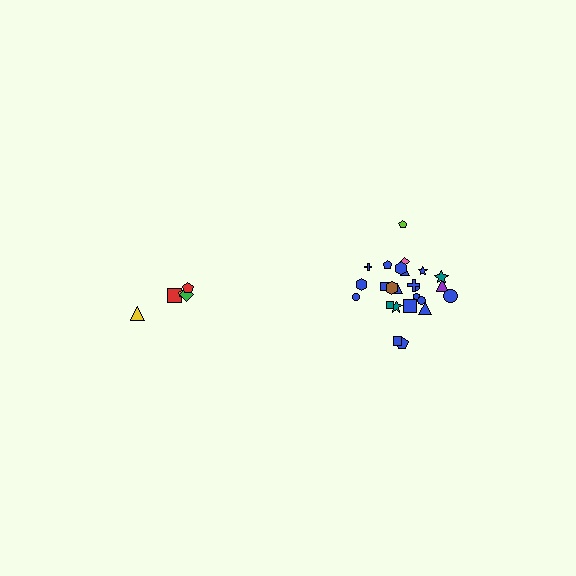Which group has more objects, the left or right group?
The right group.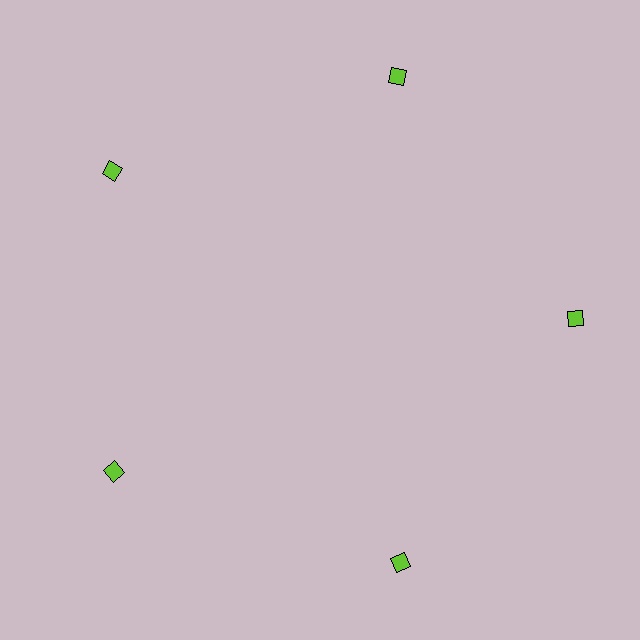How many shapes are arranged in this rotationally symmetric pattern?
There are 5 shapes, arranged in 5 groups of 1.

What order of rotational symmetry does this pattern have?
This pattern has 5-fold rotational symmetry.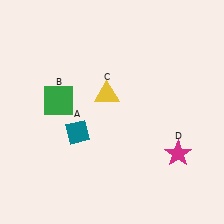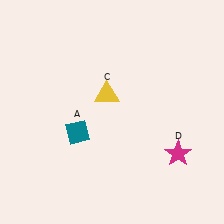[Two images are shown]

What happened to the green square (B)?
The green square (B) was removed in Image 2. It was in the top-left area of Image 1.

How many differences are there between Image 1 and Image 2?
There is 1 difference between the two images.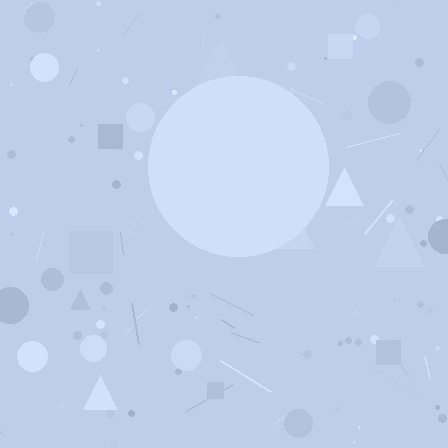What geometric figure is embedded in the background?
A circle is embedded in the background.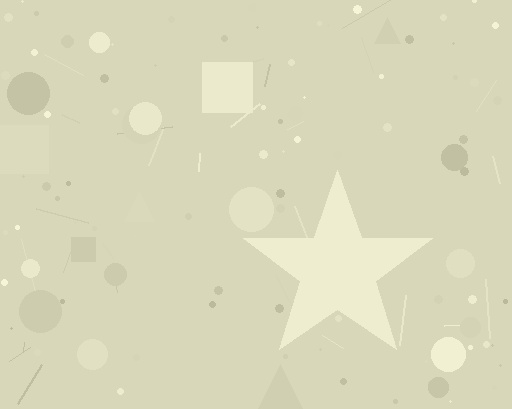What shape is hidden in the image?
A star is hidden in the image.